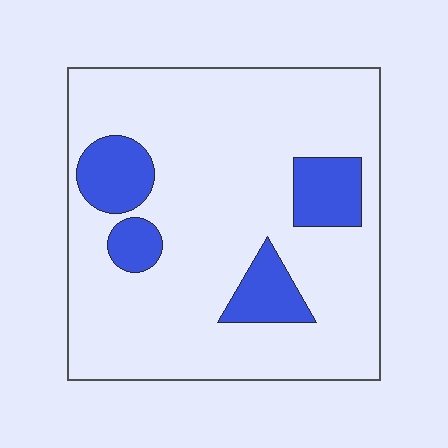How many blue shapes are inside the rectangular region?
4.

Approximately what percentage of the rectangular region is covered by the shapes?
Approximately 15%.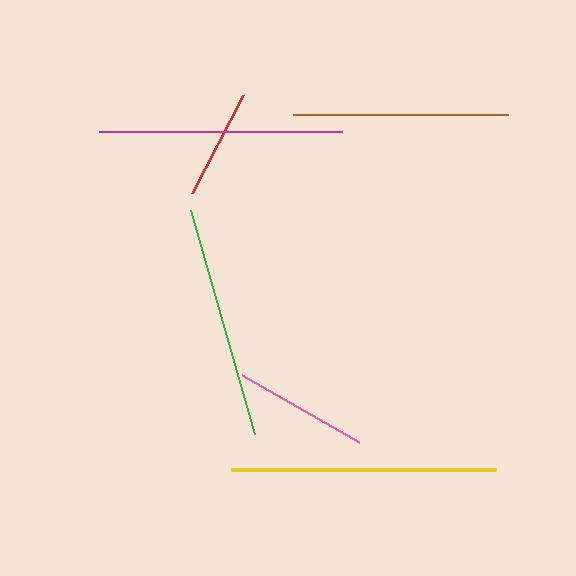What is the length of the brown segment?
The brown segment is approximately 214 pixels long.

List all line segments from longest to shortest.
From longest to shortest: yellow, magenta, green, brown, pink, red.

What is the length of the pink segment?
The pink segment is approximately 135 pixels long.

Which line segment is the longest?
The yellow line is the longest at approximately 265 pixels.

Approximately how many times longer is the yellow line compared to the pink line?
The yellow line is approximately 2.0 times the length of the pink line.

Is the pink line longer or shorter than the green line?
The green line is longer than the pink line.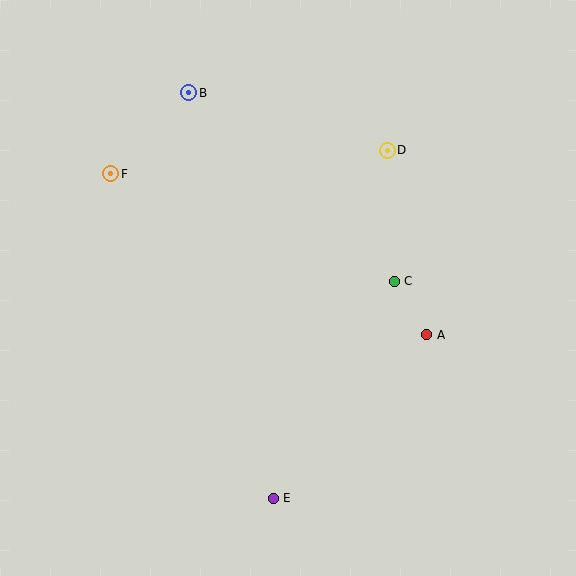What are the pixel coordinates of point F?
Point F is at (111, 174).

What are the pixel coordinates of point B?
Point B is at (189, 93).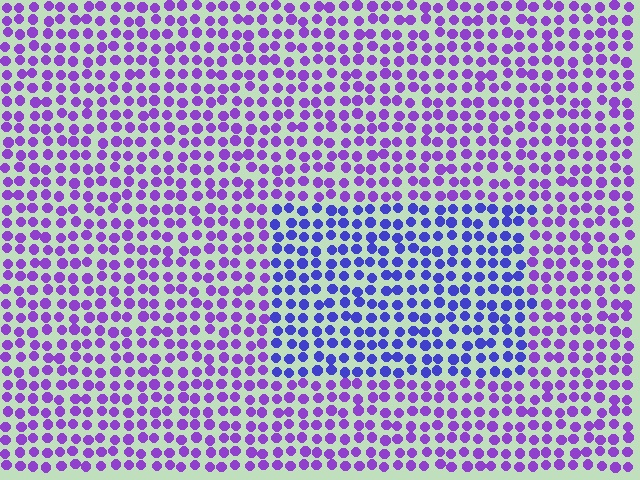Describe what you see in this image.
The image is filled with small purple elements in a uniform arrangement. A rectangle-shaped region is visible where the elements are tinted to a slightly different hue, forming a subtle color boundary.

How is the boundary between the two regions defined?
The boundary is defined purely by a slight shift in hue (about 34 degrees). Spacing, size, and orientation are identical on both sides.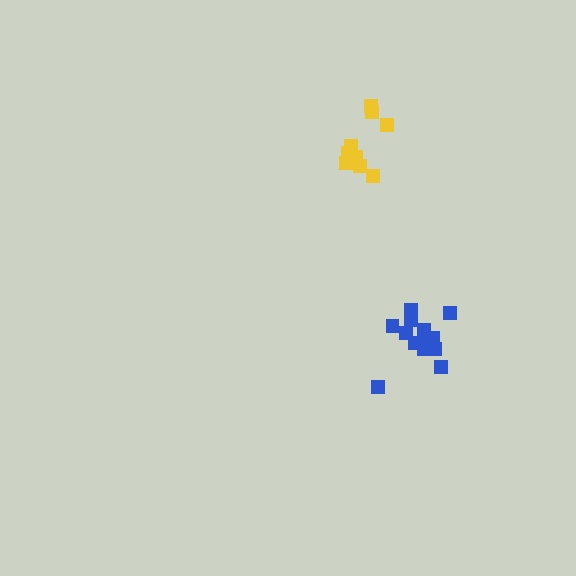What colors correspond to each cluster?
The clusters are colored: yellow, blue.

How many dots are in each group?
Group 1: 9 dots, Group 2: 13 dots (22 total).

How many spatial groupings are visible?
There are 2 spatial groupings.